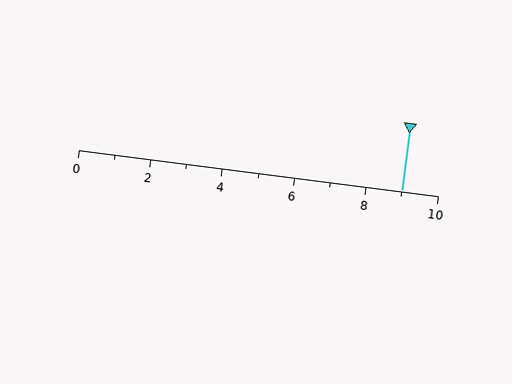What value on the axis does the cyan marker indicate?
The marker indicates approximately 9.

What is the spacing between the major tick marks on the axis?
The major ticks are spaced 2 apart.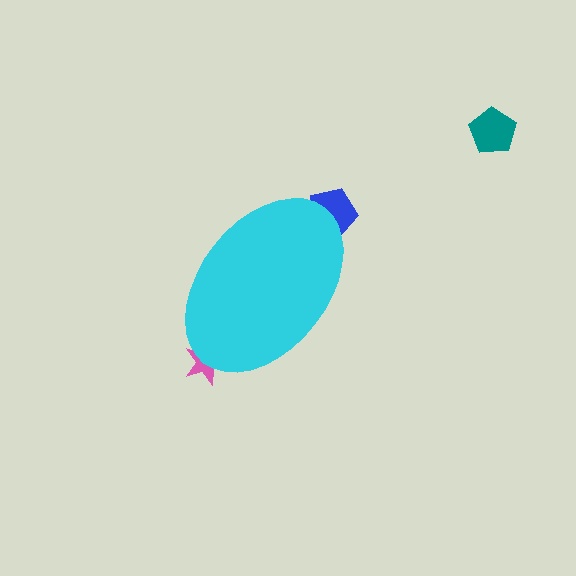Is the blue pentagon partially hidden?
Yes, the blue pentagon is partially hidden behind the cyan ellipse.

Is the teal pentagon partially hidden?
No, the teal pentagon is fully visible.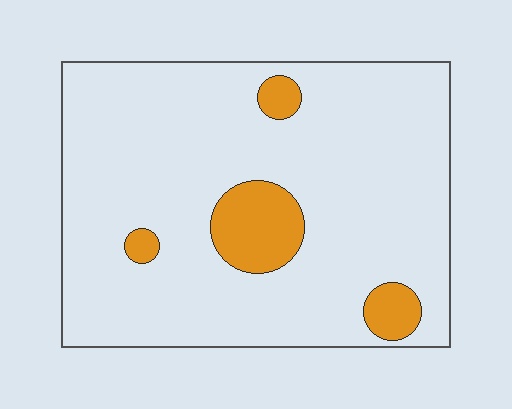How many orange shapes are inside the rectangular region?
4.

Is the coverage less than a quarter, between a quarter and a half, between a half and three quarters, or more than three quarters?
Less than a quarter.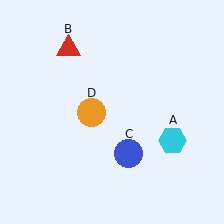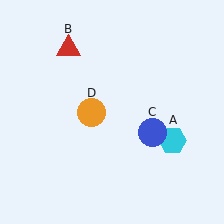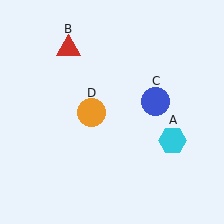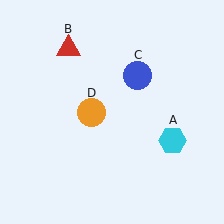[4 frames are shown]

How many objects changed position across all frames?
1 object changed position: blue circle (object C).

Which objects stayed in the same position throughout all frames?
Cyan hexagon (object A) and red triangle (object B) and orange circle (object D) remained stationary.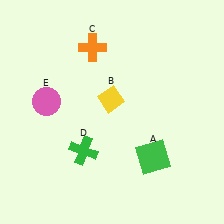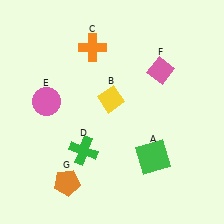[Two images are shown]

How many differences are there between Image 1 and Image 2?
There are 2 differences between the two images.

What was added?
A pink diamond (F), an orange pentagon (G) were added in Image 2.